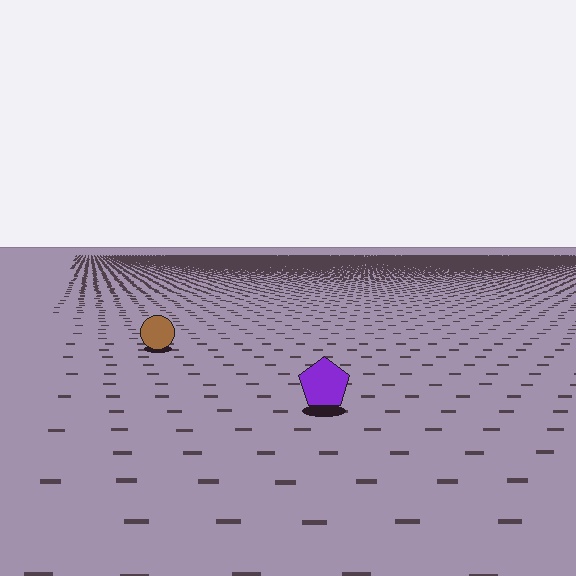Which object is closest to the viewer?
The purple pentagon is closest. The texture marks near it are larger and more spread out.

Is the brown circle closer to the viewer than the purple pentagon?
No. The purple pentagon is closer — you can tell from the texture gradient: the ground texture is coarser near it.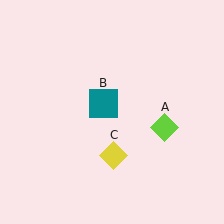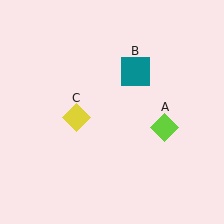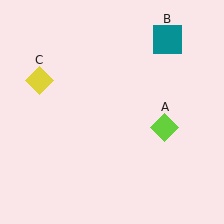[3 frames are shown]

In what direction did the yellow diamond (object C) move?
The yellow diamond (object C) moved up and to the left.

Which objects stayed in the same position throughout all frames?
Lime diamond (object A) remained stationary.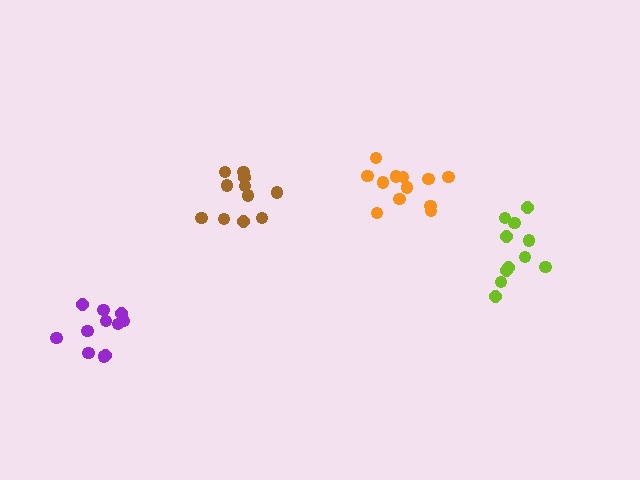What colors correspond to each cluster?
The clusters are colored: brown, orange, lime, purple.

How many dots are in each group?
Group 1: 11 dots, Group 2: 12 dots, Group 3: 11 dots, Group 4: 11 dots (45 total).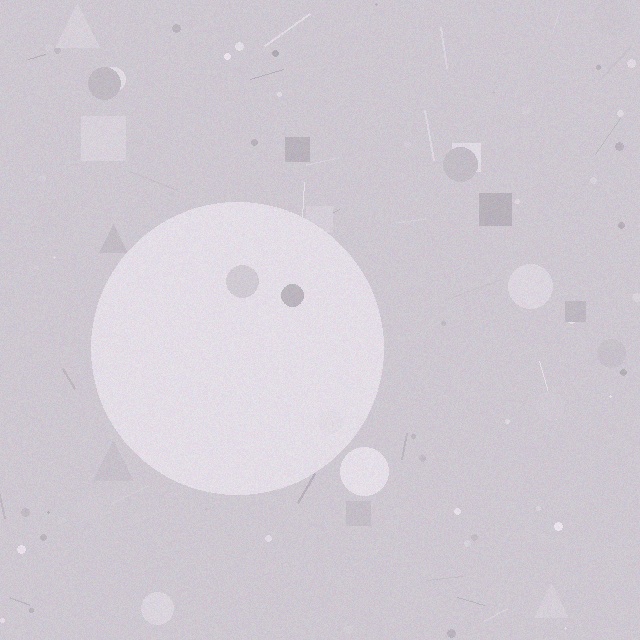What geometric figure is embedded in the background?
A circle is embedded in the background.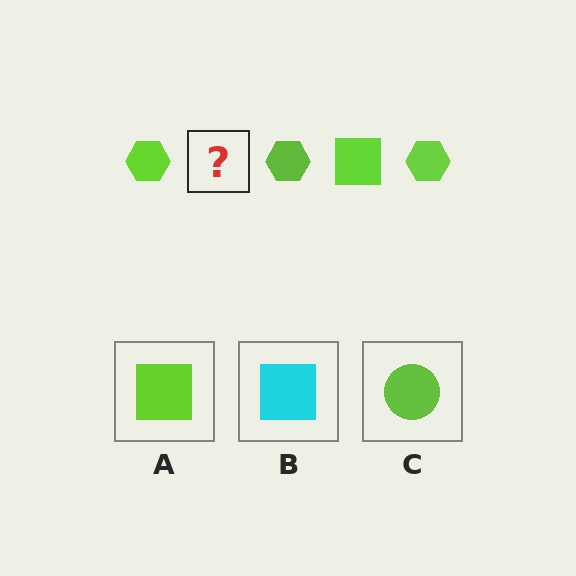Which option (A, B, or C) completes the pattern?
A.